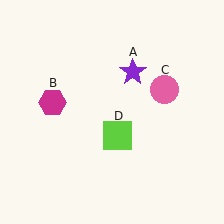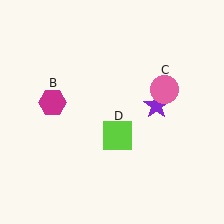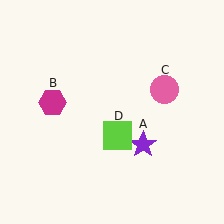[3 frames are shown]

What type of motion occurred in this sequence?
The purple star (object A) rotated clockwise around the center of the scene.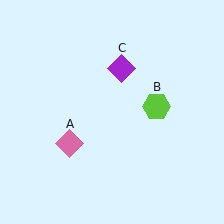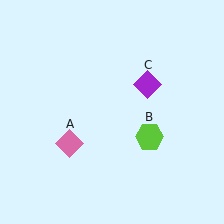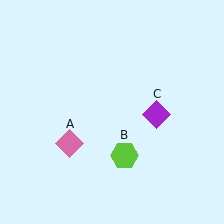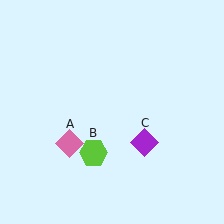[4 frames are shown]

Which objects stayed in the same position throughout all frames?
Pink diamond (object A) remained stationary.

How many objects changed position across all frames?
2 objects changed position: lime hexagon (object B), purple diamond (object C).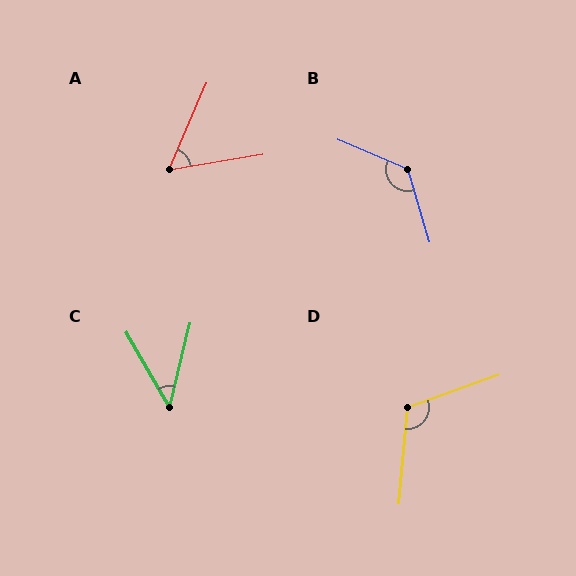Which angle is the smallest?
C, at approximately 44 degrees.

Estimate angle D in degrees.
Approximately 115 degrees.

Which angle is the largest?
B, at approximately 129 degrees.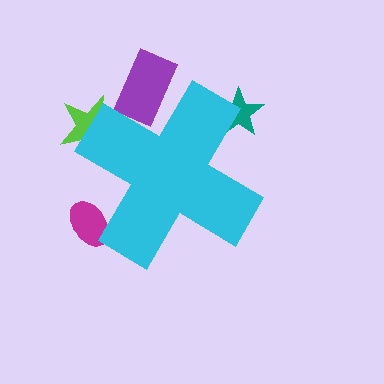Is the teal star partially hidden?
Yes, the teal star is partially hidden behind the cyan cross.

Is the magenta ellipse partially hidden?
Yes, the magenta ellipse is partially hidden behind the cyan cross.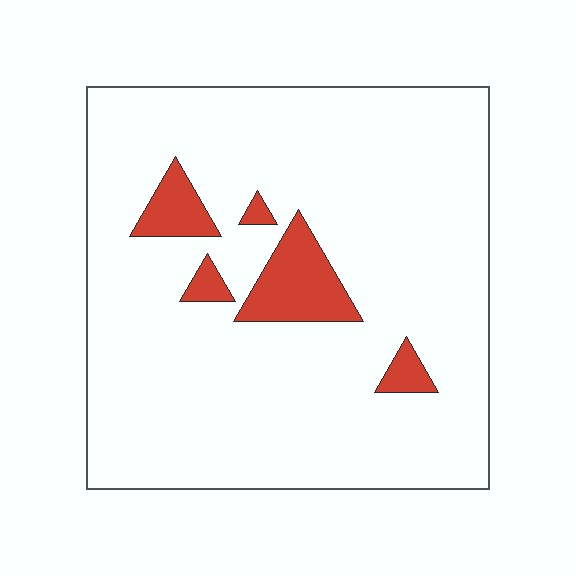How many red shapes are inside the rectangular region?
5.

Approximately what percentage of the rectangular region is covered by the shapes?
Approximately 10%.